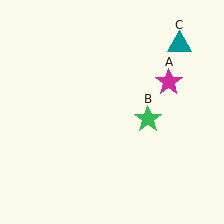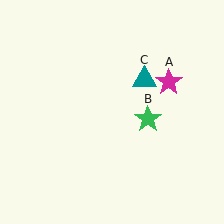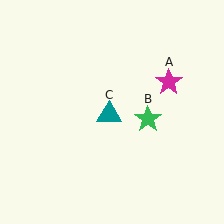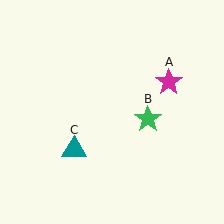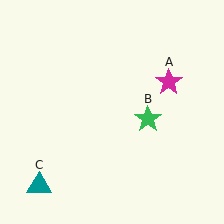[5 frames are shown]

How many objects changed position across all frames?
1 object changed position: teal triangle (object C).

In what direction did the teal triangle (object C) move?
The teal triangle (object C) moved down and to the left.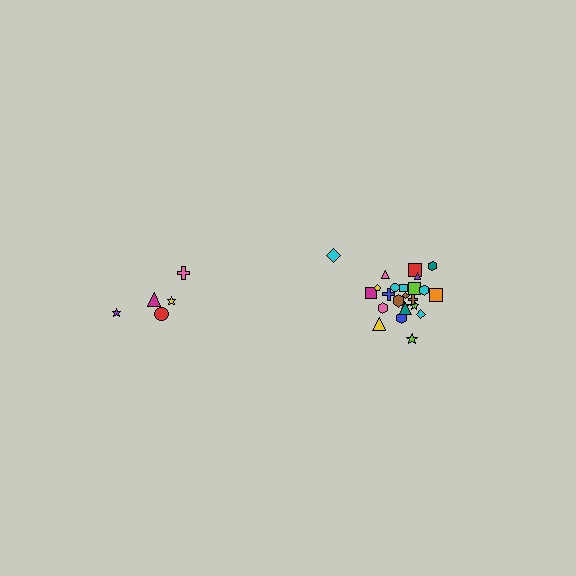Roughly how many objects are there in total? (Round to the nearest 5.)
Roughly 30 objects in total.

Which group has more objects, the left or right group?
The right group.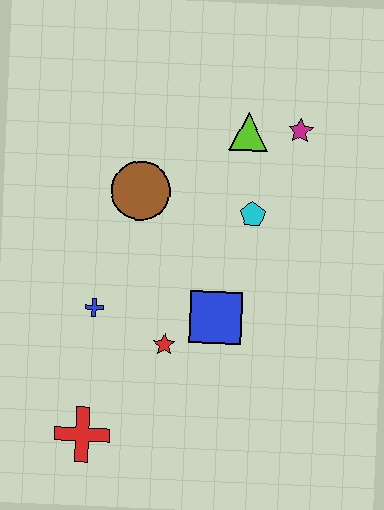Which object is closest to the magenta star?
The lime triangle is closest to the magenta star.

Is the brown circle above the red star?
Yes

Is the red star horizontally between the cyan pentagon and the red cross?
Yes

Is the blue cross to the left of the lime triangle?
Yes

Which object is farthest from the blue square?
The magenta star is farthest from the blue square.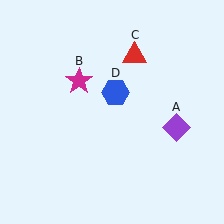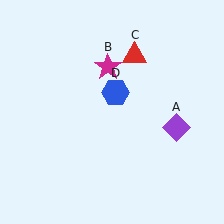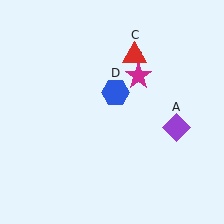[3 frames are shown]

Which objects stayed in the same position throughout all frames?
Purple diamond (object A) and red triangle (object C) and blue hexagon (object D) remained stationary.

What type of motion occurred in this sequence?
The magenta star (object B) rotated clockwise around the center of the scene.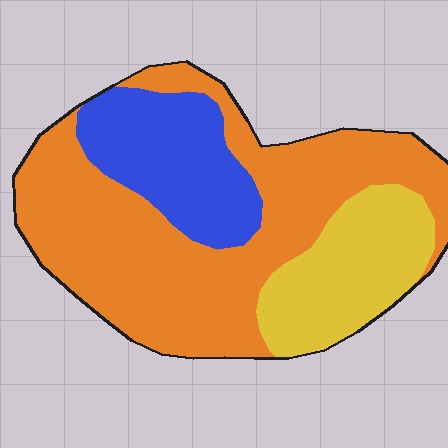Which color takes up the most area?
Orange, at roughly 60%.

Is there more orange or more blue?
Orange.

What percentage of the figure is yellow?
Yellow covers 21% of the figure.